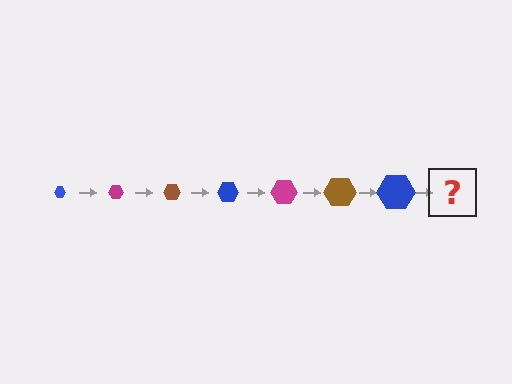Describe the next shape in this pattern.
It should be a magenta hexagon, larger than the previous one.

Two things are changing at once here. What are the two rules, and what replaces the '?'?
The two rules are that the hexagon grows larger each step and the color cycles through blue, magenta, and brown. The '?' should be a magenta hexagon, larger than the previous one.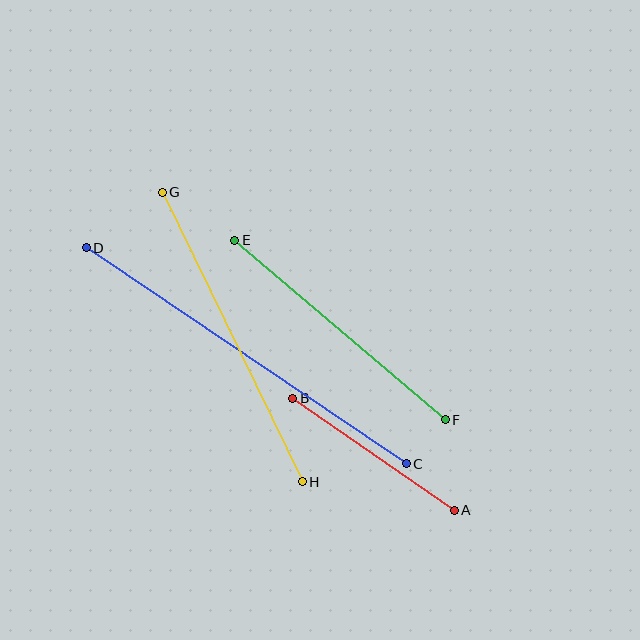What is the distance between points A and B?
The distance is approximately 196 pixels.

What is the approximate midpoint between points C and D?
The midpoint is at approximately (246, 356) pixels.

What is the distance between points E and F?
The distance is approximately 277 pixels.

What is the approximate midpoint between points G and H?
The midpoint is at approximately (232, 337) pixels.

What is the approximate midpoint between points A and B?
The midpoint is at approximately (374, 454) pixels.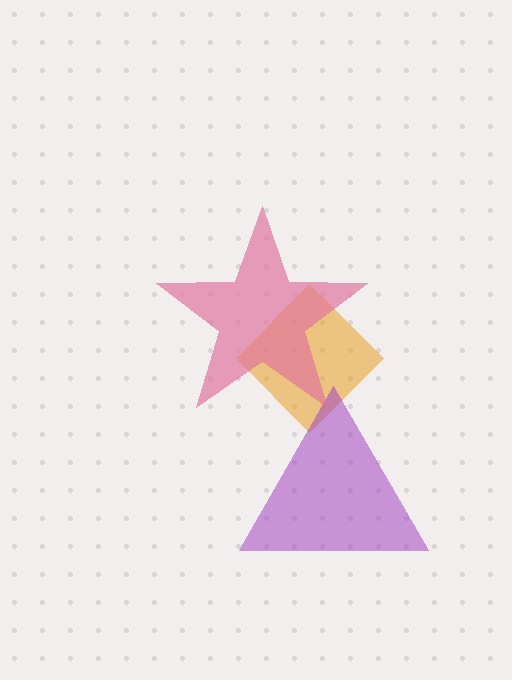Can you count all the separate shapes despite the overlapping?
Yes, there are 3 separate shapes.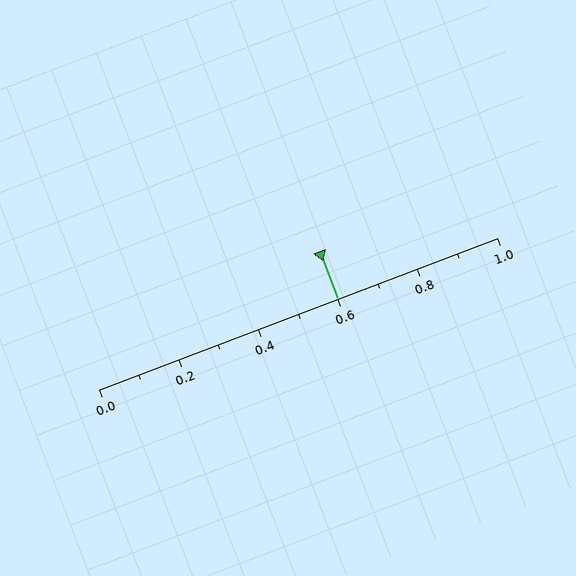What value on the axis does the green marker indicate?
The marker indicates approximately 0.6.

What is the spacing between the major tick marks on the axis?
The major ticks are spaced 0.2 apart.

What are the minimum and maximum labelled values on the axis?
The axis runs from 0.0 to 1.0.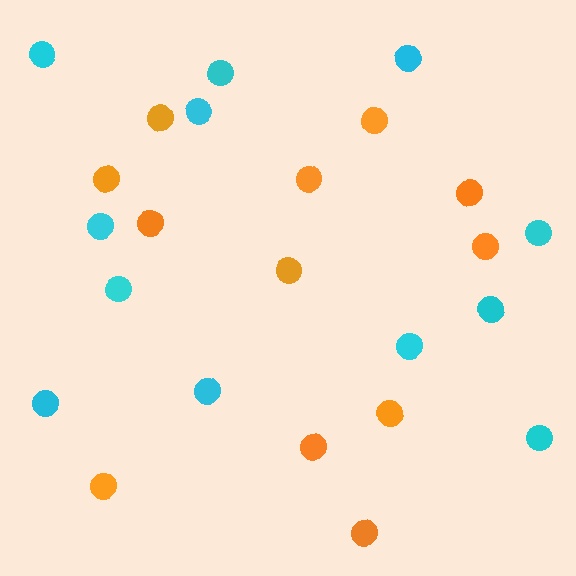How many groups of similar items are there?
There are 2 groups: one group of orange circles (12) and one group of cyan circles (12).